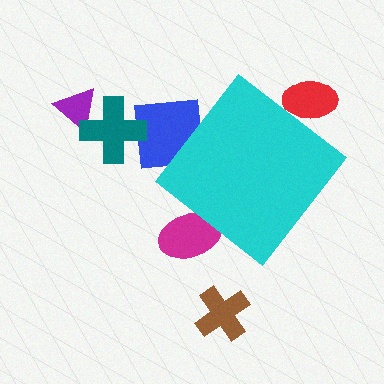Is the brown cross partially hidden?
No, the brown cross is fully visible.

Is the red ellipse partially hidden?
Yes, the red ellipse is partially hidden behind the cyan diamond.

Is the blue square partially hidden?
Yes, the blue square is partially hidden behind the cyan diamond.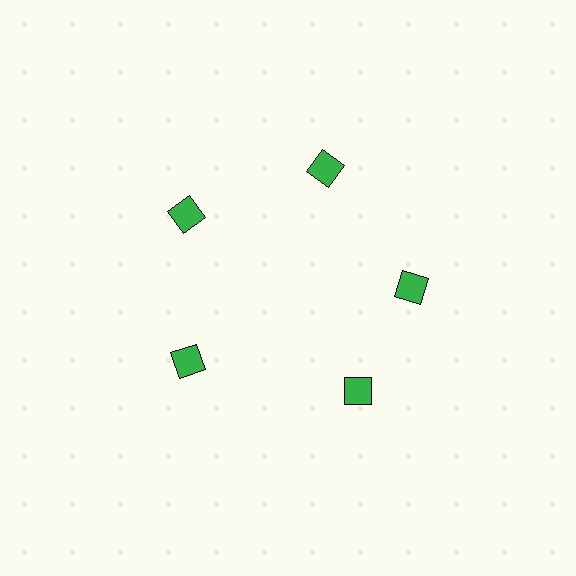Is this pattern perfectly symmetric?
No. The 5 green squares are arranged in a ring, but one element near the 5 o'clock position is rotated out of alignment along the ring, breaking the 5-fold rotational symmetry.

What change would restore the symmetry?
The symmetry would be restored by rotating it back into even spacing with its neighbors so that all 5 squares sit at equal angles and equal distance from the center.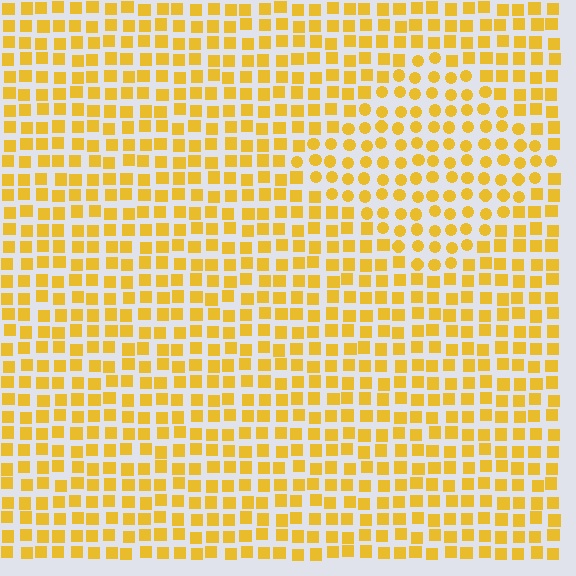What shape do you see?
I see a diamond.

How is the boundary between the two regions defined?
The boundary is defined by a change in element shape: circles inside vs. squares outside. All elements share the same color and spacing.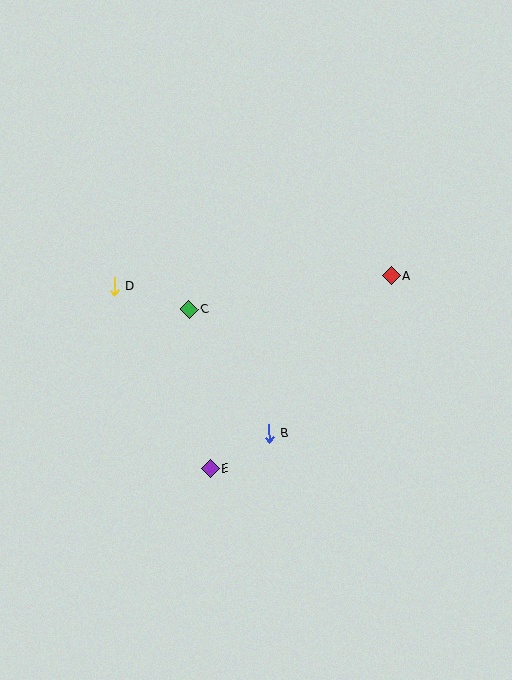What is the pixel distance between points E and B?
The distance between E and B is 69 pixels.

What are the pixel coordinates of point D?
Point D is at (114, 286).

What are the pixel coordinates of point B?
Point B is at (269, 433).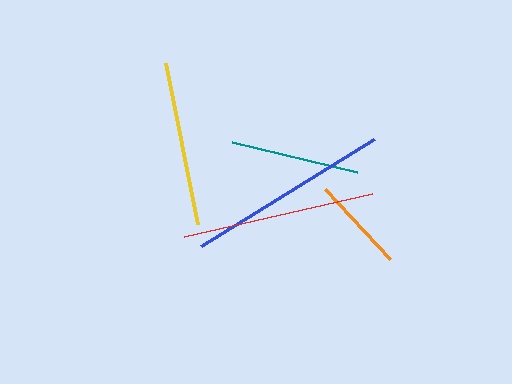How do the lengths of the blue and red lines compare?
The blue and red lines are approximately the same length.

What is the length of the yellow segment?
The yellow segment is approximately 164 pixels long.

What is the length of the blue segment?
The blue segment is approximately 204 pixels long.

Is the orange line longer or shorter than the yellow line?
The yellow line is longer than the orange line.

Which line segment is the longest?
The blue line is the longest at approximately 204 pixels.